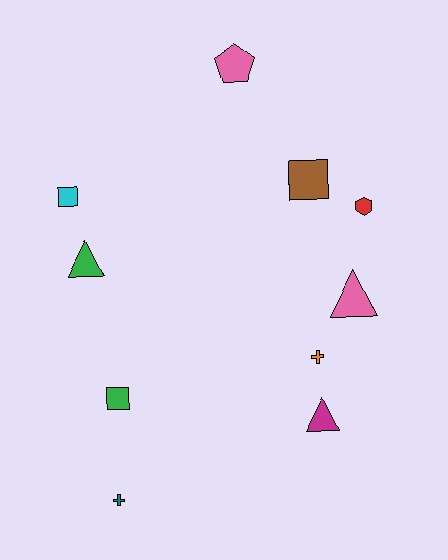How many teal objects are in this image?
There is 1 teal object.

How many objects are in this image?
There are 10 objects.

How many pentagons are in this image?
There is 1 pentagon.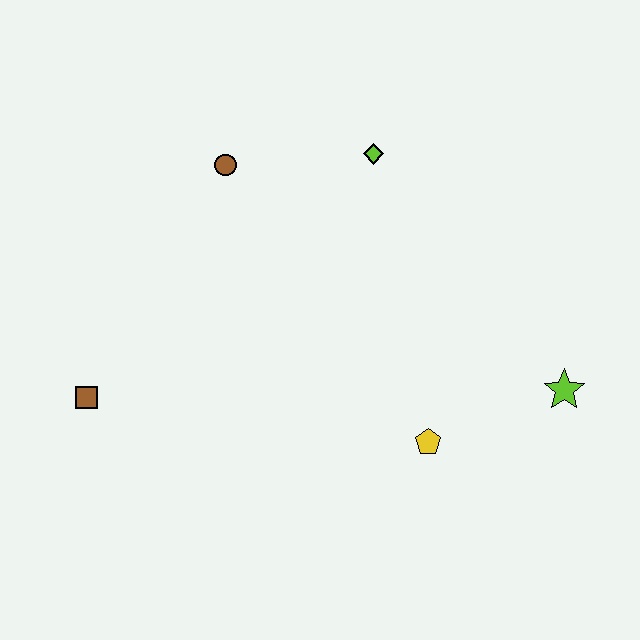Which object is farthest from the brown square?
The lime star is farthest from the brown square.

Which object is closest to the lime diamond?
The brown circle is closest to the lime diamond.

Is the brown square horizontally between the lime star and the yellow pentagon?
No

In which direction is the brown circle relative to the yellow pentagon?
The brown circle is above the yellow pentagon.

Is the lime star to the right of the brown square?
Yes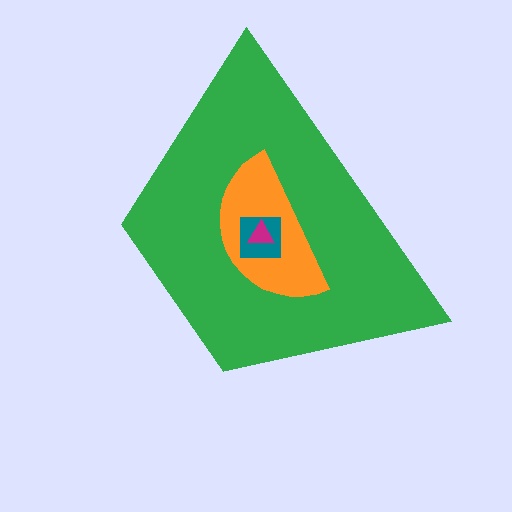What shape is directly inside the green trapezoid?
The orange semicircle.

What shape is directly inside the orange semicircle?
The teal square.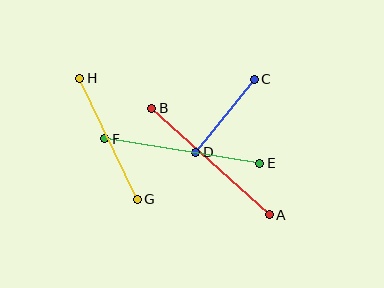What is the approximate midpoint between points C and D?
The midpoint is at approximately (225, 116) pixels.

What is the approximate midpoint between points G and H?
The midpoint is at approximately (108, 139) pixels.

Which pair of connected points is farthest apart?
Points A and B are farthest apart.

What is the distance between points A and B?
The distance is approximately 159 pixels.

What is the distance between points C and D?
The distance is approximately 94 pixels.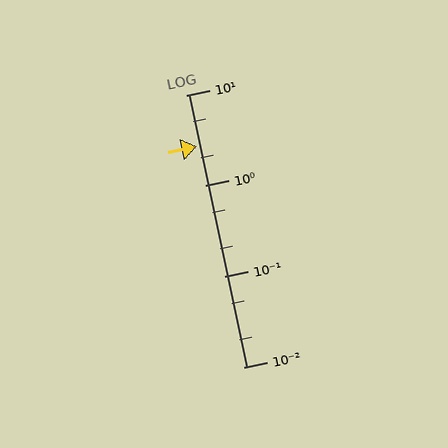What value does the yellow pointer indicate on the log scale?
The pointer indicates approximately 2.7.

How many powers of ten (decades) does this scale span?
The scale spans 3 decades, from 0.01 to 10.